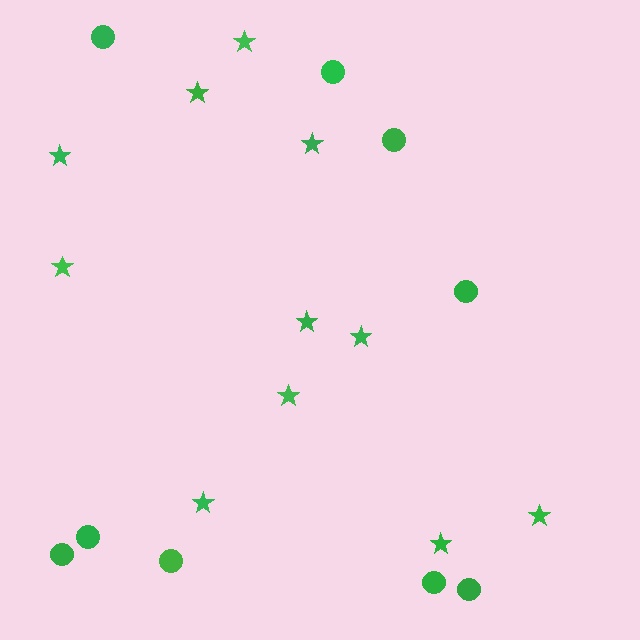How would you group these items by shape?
There are 2 groups: one group of circles (9) and one group of stars (11).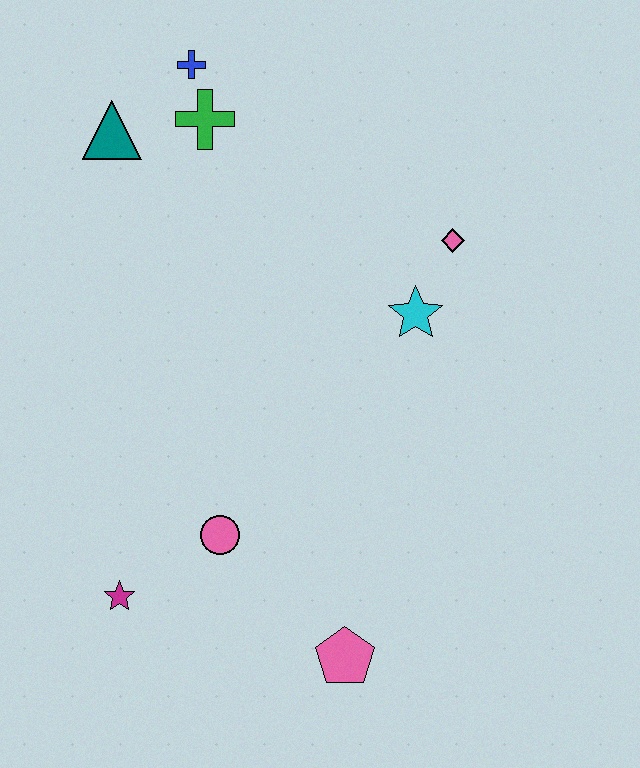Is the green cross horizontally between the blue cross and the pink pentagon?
Yes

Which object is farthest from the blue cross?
The pink pentagon is farthest from the blue cross.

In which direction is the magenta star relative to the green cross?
The magenta star is below the green cross.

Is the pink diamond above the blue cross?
No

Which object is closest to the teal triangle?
The green cross is closest to the teal triangle.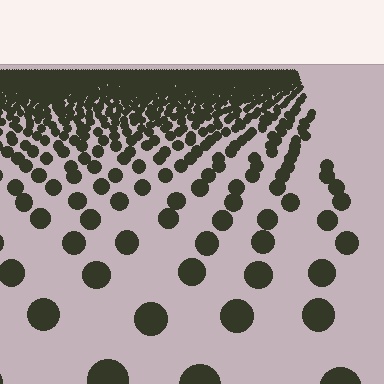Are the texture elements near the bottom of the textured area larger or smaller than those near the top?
Larger. Near the bottom, elements are closer to the viewer and appear at a bigger on-screen size.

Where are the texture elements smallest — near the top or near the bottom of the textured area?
Near the top.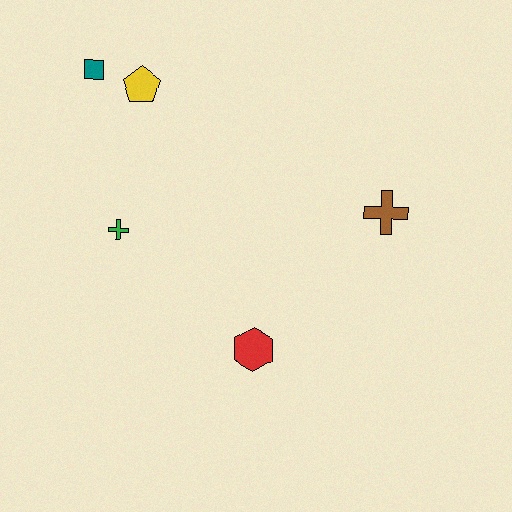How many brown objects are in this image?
There is 1 brown object.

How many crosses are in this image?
There are 2 crosses.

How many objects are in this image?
There are 5 objects.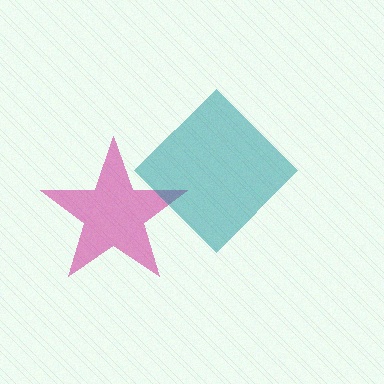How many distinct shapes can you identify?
There are 2 distinct shapes: a magenta star, a teal diamond.